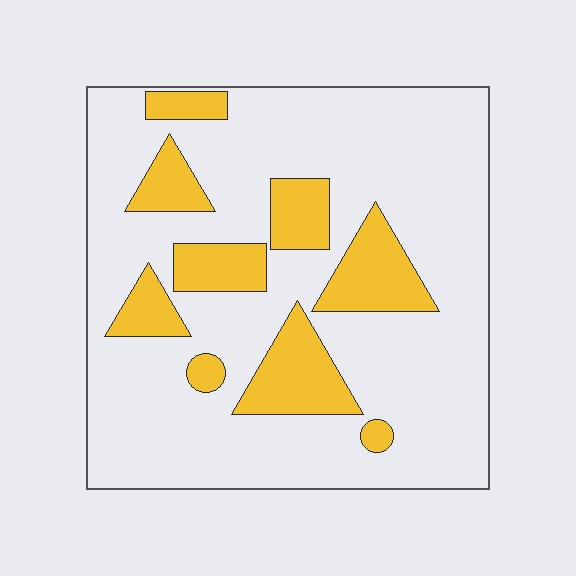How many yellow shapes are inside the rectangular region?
9.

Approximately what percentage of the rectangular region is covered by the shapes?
Approximately 20%.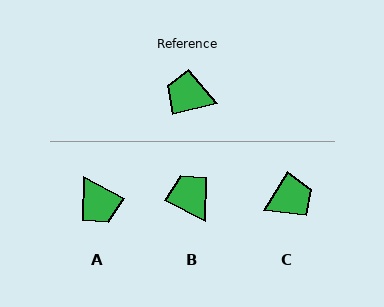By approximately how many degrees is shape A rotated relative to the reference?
Approximately 138 degrees counter-clockwise.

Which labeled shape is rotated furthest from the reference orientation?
A, about 138 degrees away.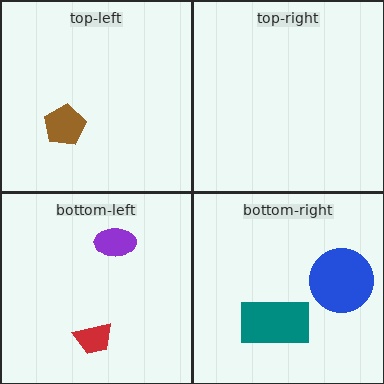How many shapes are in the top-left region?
1.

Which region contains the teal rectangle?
The bottom-right region.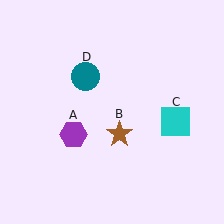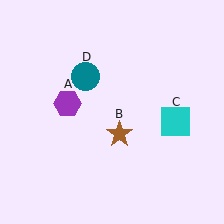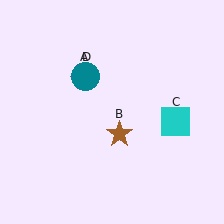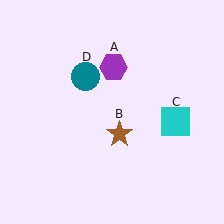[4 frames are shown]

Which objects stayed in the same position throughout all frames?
Brown star (object B) and cyan square (object C) and teal circle (object D) remained stationary.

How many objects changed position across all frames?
1 object changed position: purple hexagon (object A).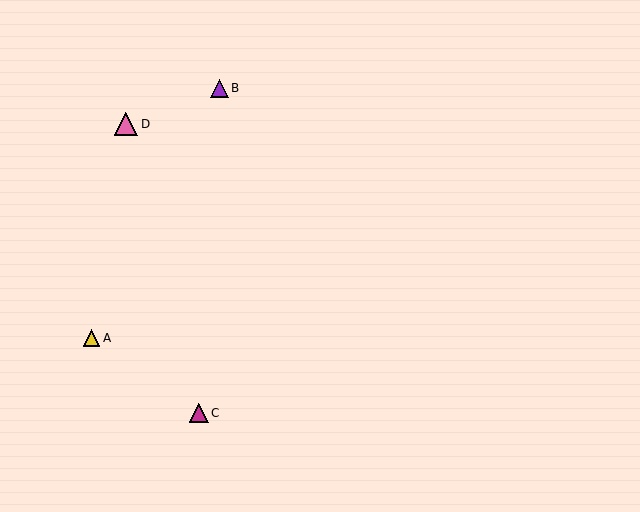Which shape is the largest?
The pink triangle (labeled D) is the largest.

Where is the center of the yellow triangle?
The center of the yellow triangle is at (92, 338).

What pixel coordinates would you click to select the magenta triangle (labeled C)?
Click at (199, 413) to select the magenta triangle C.